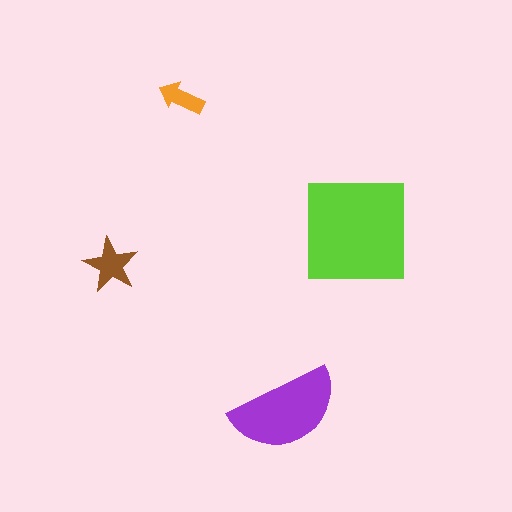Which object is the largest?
The lime square.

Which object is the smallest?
The orange arrow.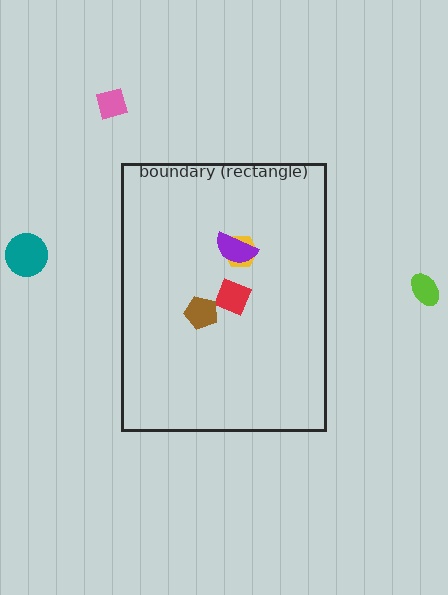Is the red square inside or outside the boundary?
Inside.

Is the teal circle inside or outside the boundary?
Outside.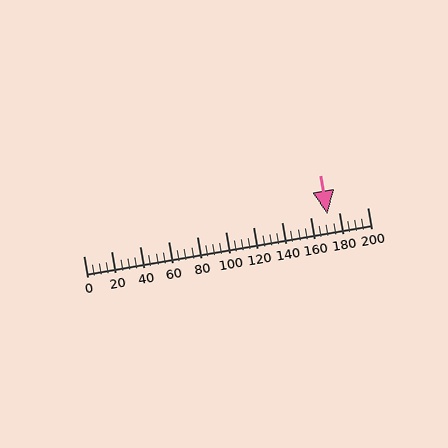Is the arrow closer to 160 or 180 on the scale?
The arrow is closer to 180.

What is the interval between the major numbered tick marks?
The major tick marks are spaced 20 units apart.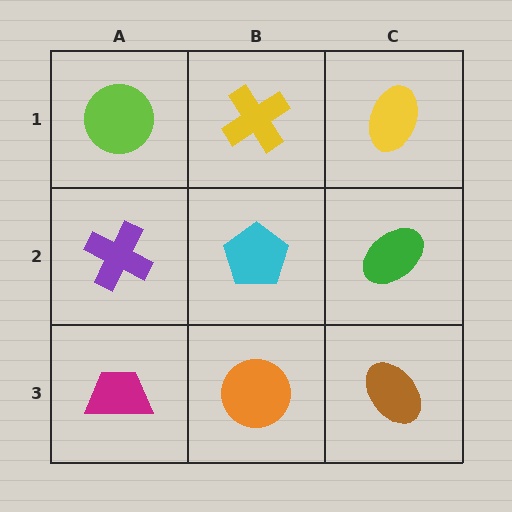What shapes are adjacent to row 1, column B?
A cyan pentagon (row 2, column B), a lime circle (row 1, column A), a yellow ellipse (row 1, column C).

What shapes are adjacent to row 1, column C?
A green ellipse (row 2, column C), a yellow cross (row 1, column B).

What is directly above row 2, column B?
A yellow cross.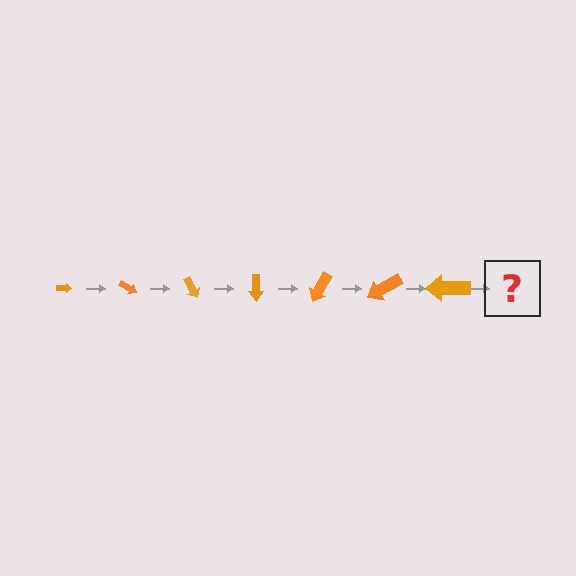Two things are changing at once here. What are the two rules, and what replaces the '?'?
The two rules are that the arrow grows larger each step and it rotates 30 degrees each step. The '?' should be an arrow, larger than the previous one and rotated 210 degrees from the start.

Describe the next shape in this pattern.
It should be an arrow, larger than the previous one and rotated 210 degrees from the start.